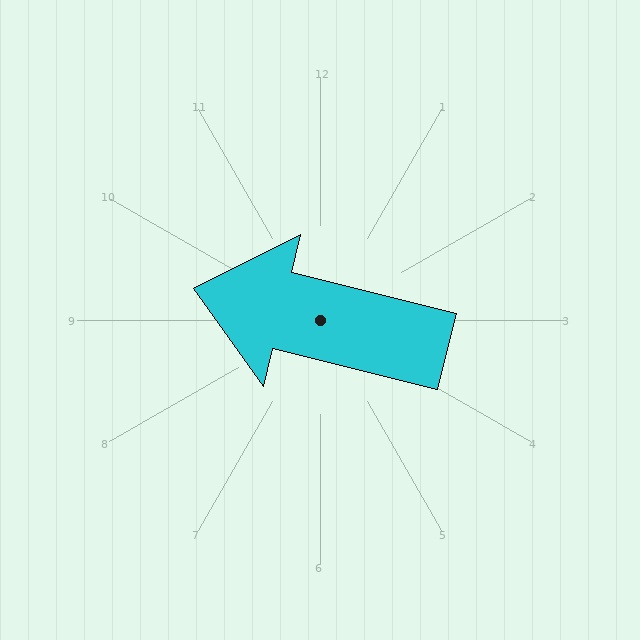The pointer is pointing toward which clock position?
Roughly 9 o'clock.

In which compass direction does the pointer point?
West.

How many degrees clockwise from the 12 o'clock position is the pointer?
Approximately 284 degrees.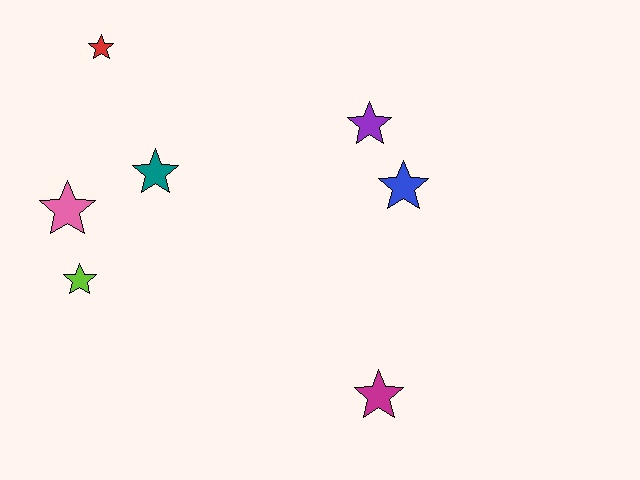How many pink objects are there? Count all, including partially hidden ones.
There is 1 pink object.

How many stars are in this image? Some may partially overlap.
There are 7 stars.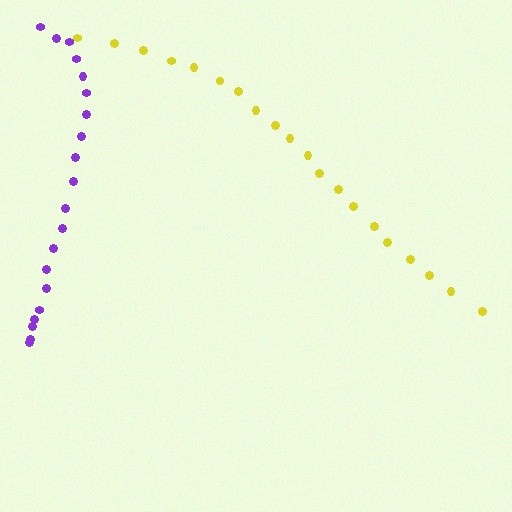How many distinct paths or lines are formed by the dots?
There are 2 distinct paths.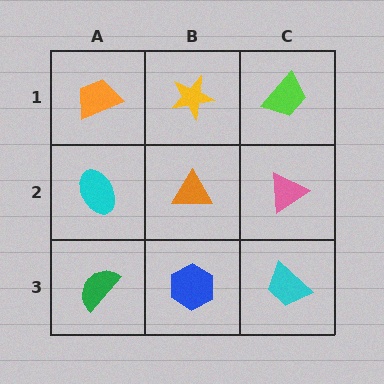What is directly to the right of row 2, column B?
A pink triangle.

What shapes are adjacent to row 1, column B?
An orange triangle (row 2, column B), an orange trapezoid (row 1, column A), a lime trapezoid (row 1, column C).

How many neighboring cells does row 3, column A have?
2.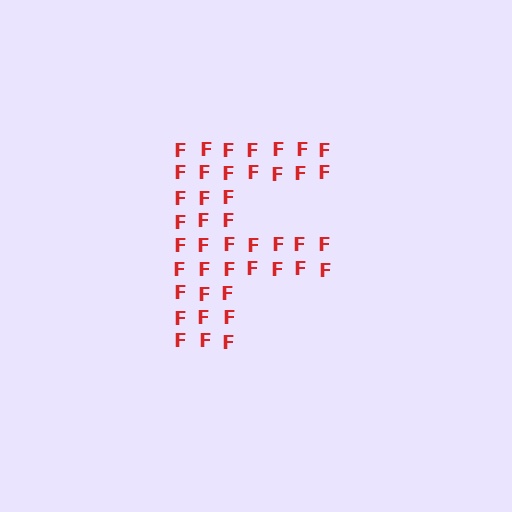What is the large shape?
The large shape is the letter F.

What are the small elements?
The small elements are letter F's.